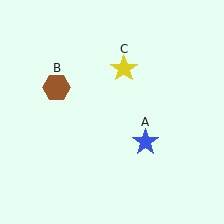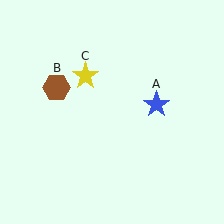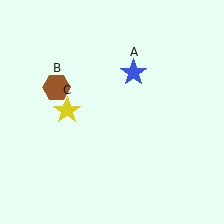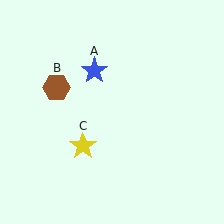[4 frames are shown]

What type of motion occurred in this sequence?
The blue star (object A), yellow star (object C) rotated counterclockwise around the center of the scene.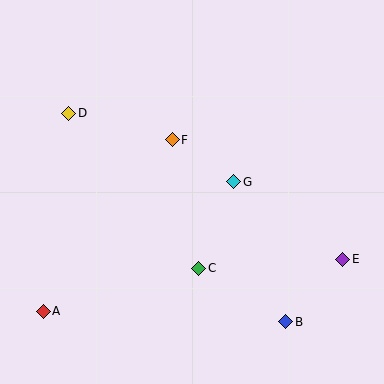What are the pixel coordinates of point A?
Point A is at (43, 311).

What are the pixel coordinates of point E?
Point E is at (343, 259).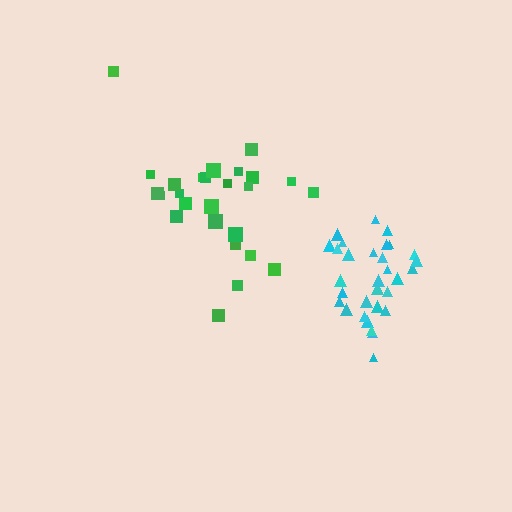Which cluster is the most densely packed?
Cyan.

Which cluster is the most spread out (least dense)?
Green.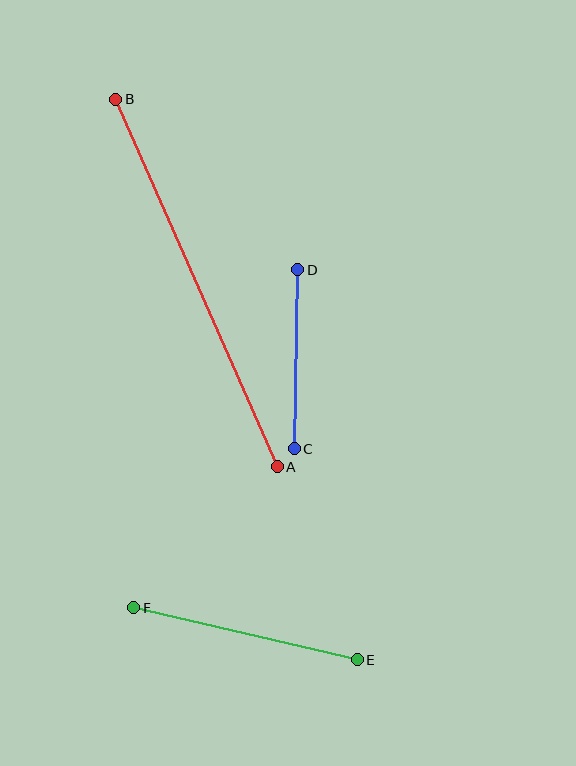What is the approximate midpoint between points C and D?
The midpoint is at approximately (296, 359) pixels.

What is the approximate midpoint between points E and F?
The midpoint is at approximately (245, 634) pixels.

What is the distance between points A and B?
The distance is approximately 402 pixels.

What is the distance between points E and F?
The distance is approximately 229 pixels.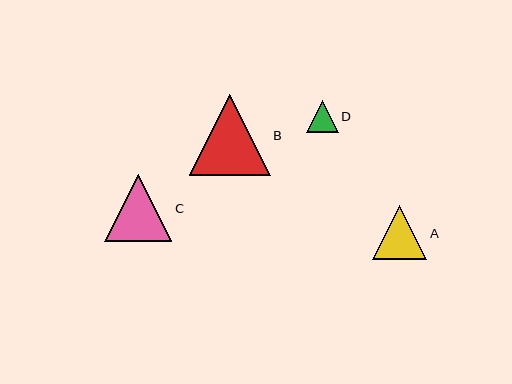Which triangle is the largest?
Triangle B is the largest with a size of approximately 81 pixels.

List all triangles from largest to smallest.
From largest to smallest: B, C, A, D.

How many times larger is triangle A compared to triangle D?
Triangle A is approximately 1.7 times the size of triangle D.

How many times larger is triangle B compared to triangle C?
Triangle B is approximately 1.2 times the size of triangle C.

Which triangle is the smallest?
Triangle D is the smallest with a size of approximately 31 pixels.